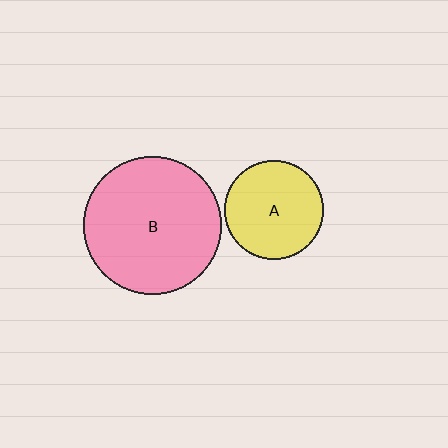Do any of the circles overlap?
No, none of the circles overlap.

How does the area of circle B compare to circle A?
Approximately 1.9 times.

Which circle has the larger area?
Circle B (pink).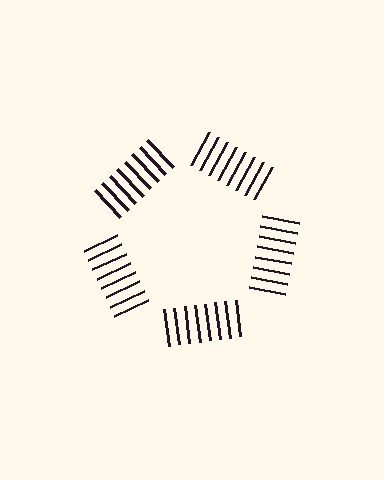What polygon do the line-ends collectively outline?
An illusory pentagon — the line segments terminate on its edges but no continuous stroke is drawn.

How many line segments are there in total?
40 — 8 along each of the 5 edges.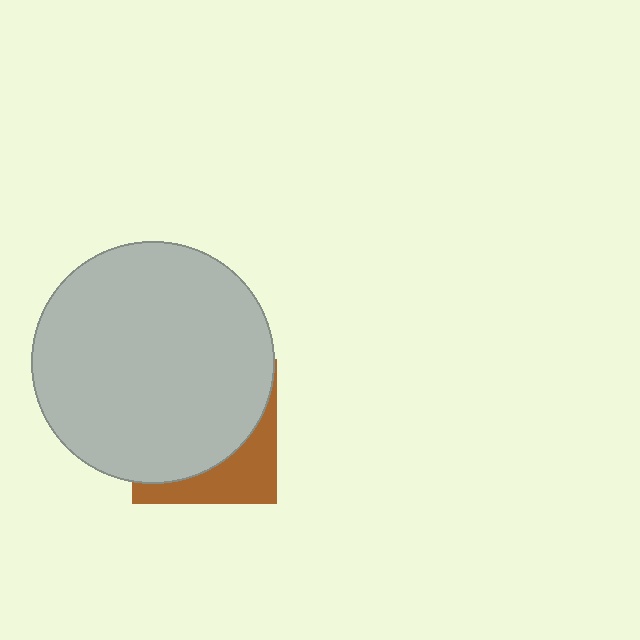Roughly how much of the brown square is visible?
A small part of it is visible (roughly 30%).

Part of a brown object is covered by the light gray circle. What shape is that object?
It is a square.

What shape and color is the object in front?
The object in front is a light gray circle.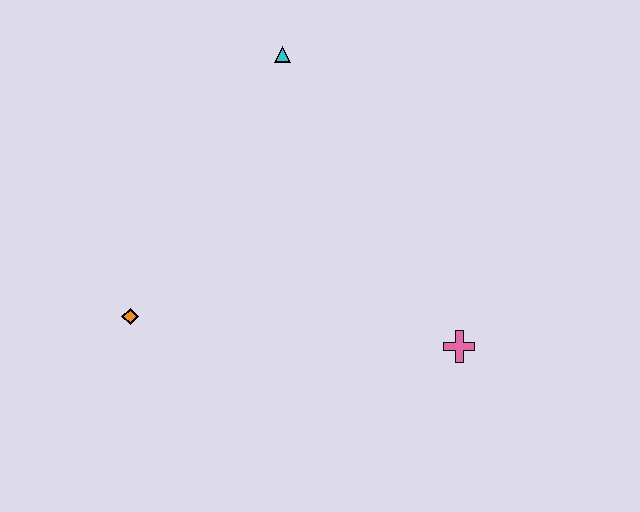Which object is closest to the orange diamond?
The cyan triangle is closest to the orange diamond.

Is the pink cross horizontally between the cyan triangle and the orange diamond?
No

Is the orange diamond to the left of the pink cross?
Yes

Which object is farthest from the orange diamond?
The pink cross is farthest from the orange diamond.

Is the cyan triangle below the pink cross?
No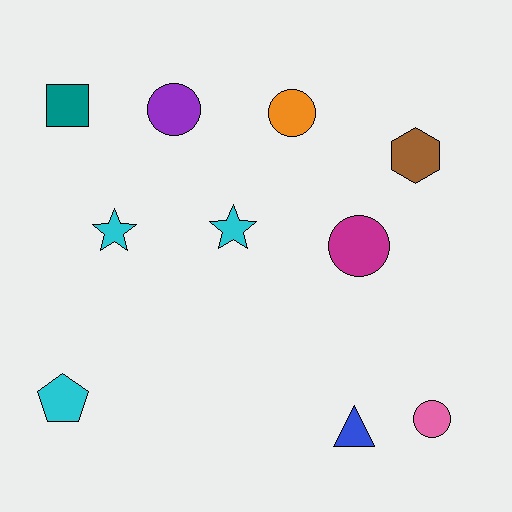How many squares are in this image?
There is 1 square.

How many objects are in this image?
There are 10 objects.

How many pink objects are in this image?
There is 1 pink object.